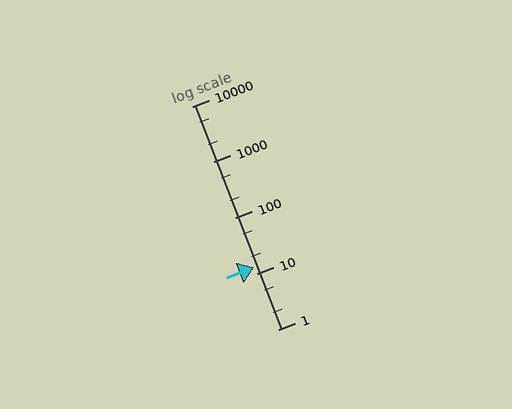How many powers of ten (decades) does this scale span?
The scale spans 4 decades, from 1 to 10000.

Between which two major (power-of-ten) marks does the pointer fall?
The pointer is between 10 and 100.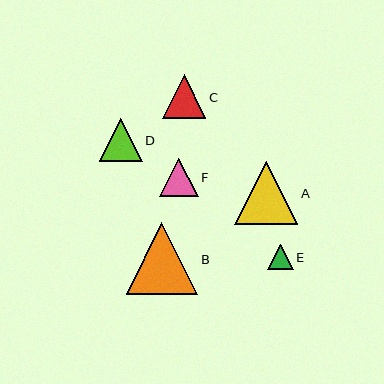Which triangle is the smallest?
Triangle E is the smallest with a size of approximately 25 pixels.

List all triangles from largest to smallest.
From largest to smallest: B, A, C, D, F, E.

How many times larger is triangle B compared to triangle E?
Triangle B is approximately 2.9 times the size of triangle E.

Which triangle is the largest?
Triangle B is the largest with a size of approximately 72 pixels.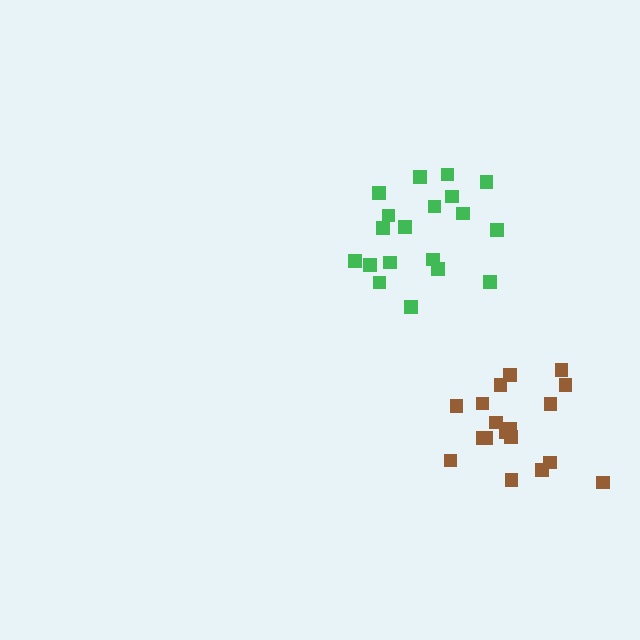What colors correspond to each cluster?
The clusters are colored: green, brown.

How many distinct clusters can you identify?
There are 2 distinct clusters.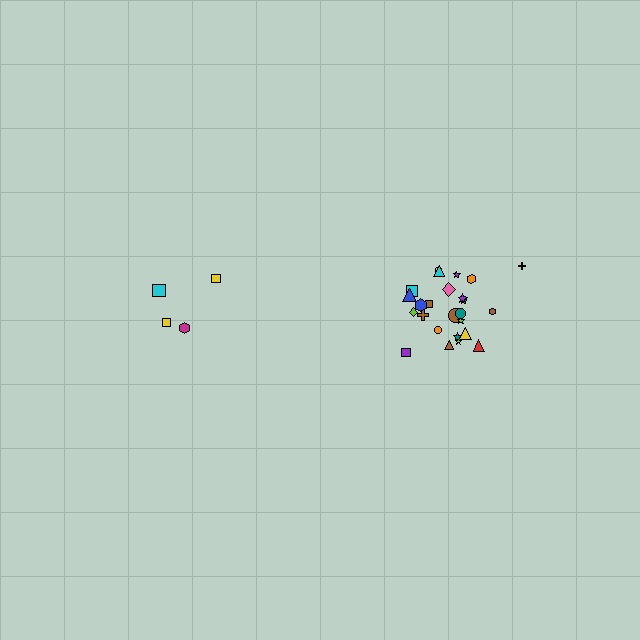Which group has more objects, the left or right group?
The right group.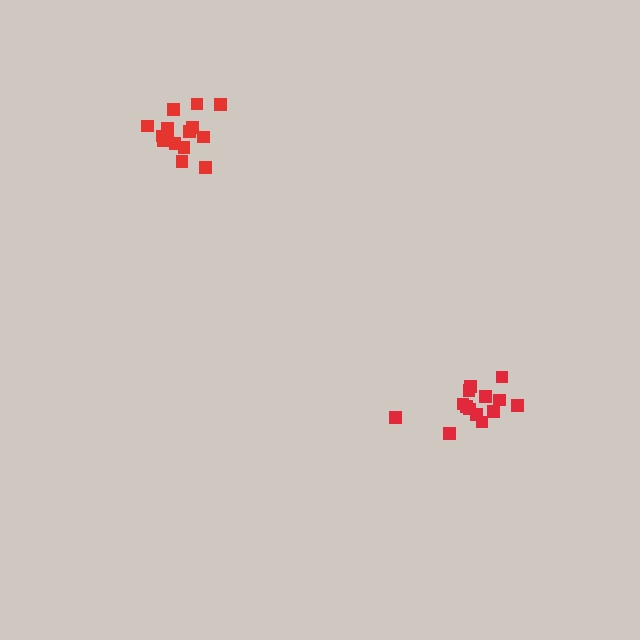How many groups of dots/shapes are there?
There are 2 groups.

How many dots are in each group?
Group 1: 14 dots, Group 2: 16 dots (30 total).